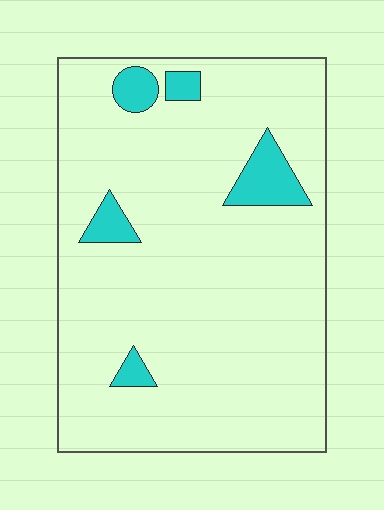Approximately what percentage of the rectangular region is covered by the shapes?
Approximately 10%.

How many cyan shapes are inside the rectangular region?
5.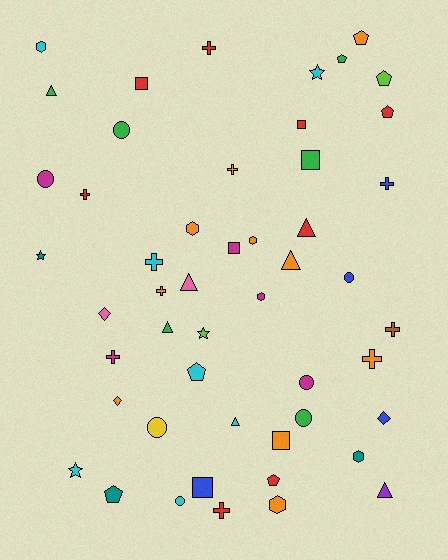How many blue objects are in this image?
There are 4 blue objects.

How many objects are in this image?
There are 50 objects.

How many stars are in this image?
There are 4 stars.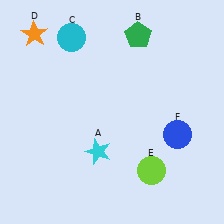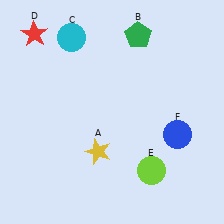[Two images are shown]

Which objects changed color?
A changed from cyan to yellow. D changed from orange to red.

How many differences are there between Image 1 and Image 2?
There are 2 differences between the two images.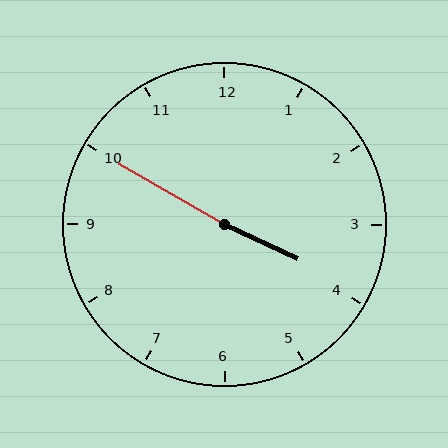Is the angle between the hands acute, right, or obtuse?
It is obtuse.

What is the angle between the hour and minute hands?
Approximately 175 degrees.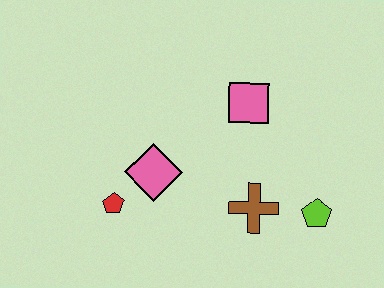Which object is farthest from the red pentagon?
The lime pentagon is farthest from the red pentagon.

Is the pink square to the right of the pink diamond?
Yes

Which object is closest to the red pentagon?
The pink diamond is closest to the red pentagon.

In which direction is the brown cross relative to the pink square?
The brown cross is below the pink square.